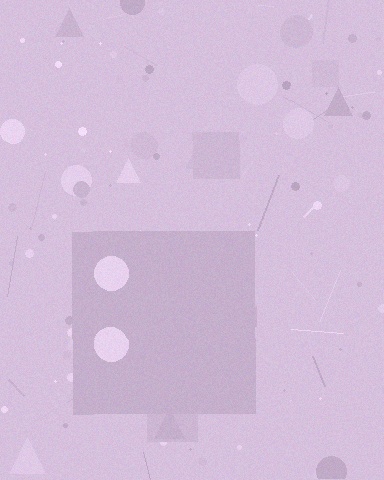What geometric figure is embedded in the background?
A square is embedded in the background.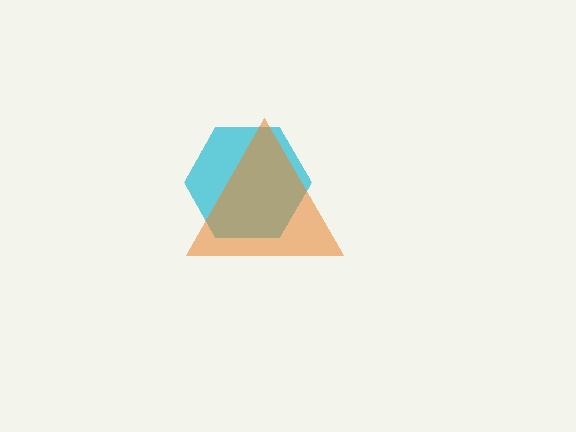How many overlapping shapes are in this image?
There are 2 overlapping shapes in the image.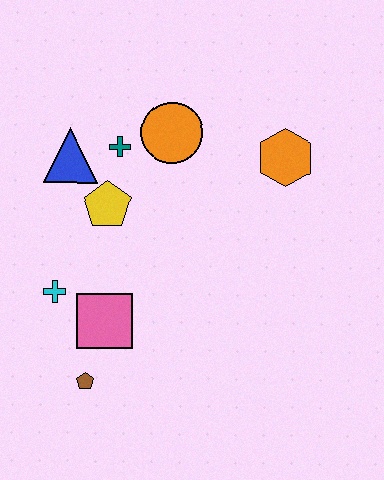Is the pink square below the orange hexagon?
Yes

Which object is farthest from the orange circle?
The brown pentagon is farthest from the orange circle.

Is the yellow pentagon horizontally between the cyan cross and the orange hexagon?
Yes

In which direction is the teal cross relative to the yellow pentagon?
The teal cross is above the yellow pentagon.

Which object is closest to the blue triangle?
The teal cross is closest to the blue triangle.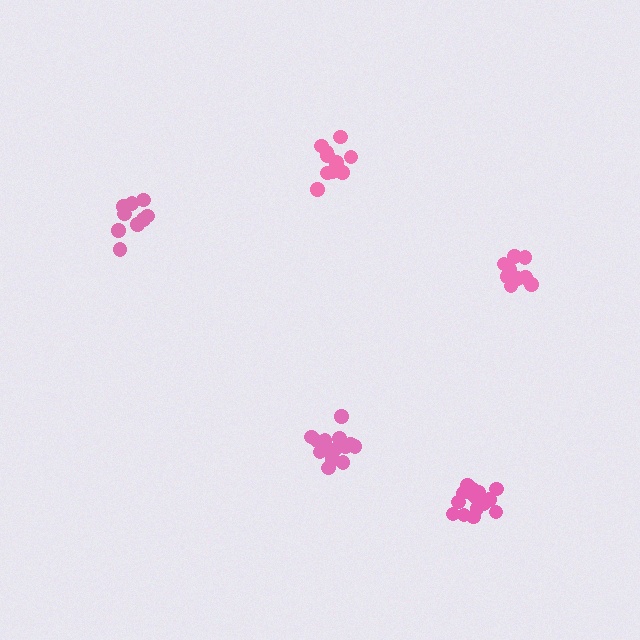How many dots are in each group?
Group 1: 10 dots, Group 2: 15 dots, Group 3: 15 dots, Group 4: 10 dots, Group 5: 9 dots (59 total).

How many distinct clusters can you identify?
There are 5 distinct clusters.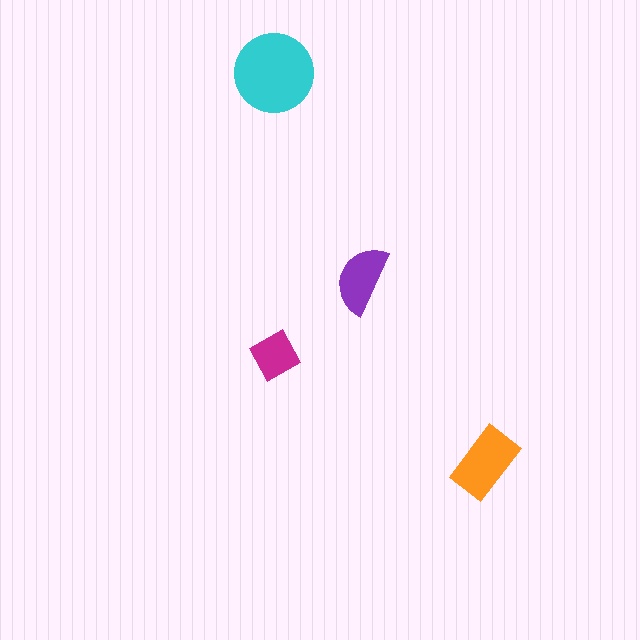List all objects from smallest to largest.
The magenta diamond, the purple semicircle, the orange rectangle, the cyan circle.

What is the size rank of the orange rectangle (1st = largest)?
2nd.